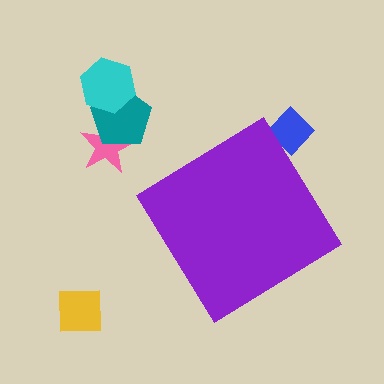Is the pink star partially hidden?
No, the pink star is fully visible.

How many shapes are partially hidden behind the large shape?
1 shape is partially hidden.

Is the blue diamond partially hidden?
Yes, the blue diamond is partially hidden behind the purple diamond.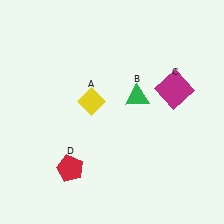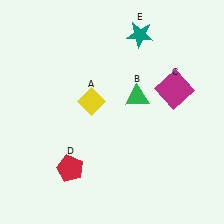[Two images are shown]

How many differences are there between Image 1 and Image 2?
There is 1 difference between the two images.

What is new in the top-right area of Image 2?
A teal star (E) was added in the top-right area of Image 2.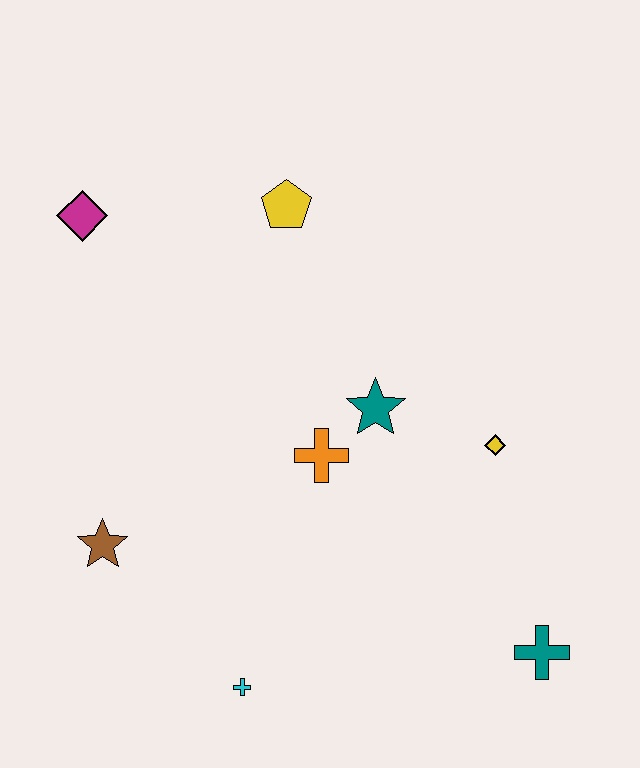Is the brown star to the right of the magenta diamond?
Yes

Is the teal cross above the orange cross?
No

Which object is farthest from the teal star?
The magenta diamond is farthest from the teal star.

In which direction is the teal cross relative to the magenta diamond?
The teal cross is to the right of the magenta diamond.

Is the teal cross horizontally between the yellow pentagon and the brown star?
No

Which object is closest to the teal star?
The orange cross is closest to the teal star.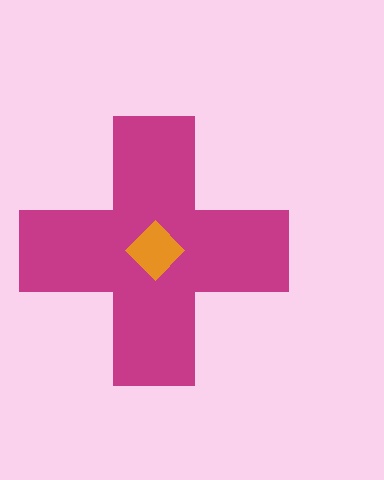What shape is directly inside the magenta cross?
The orange diamond.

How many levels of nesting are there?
2.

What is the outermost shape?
The magenta cross.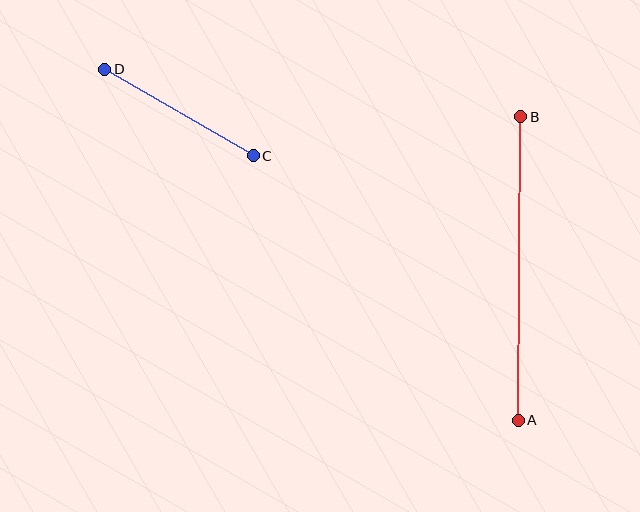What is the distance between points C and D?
The distance is approximately 171 pixels.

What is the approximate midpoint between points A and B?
The midpoint is at approximately (520, 269) pixels.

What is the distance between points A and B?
The distance is approximately 304 pixels.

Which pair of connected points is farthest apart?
Points A and B are farthest apart.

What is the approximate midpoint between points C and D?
The midpoint is at approximately (179, 113) pixels.